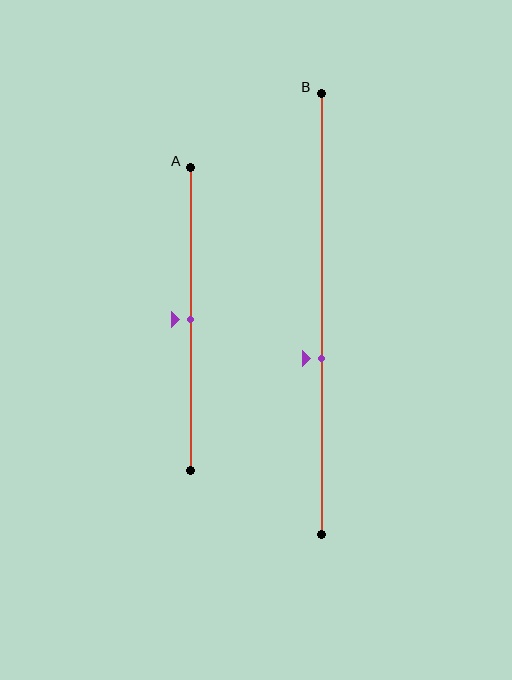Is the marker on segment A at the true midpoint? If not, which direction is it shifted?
Yes, the marker on segment A is at the true midpoint.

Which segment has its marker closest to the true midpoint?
Segment A has its marker closest to the true midpoint.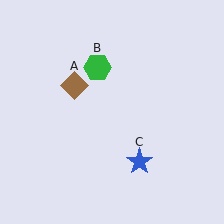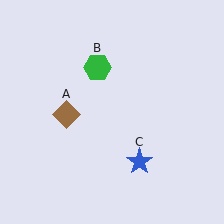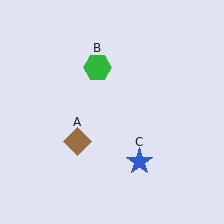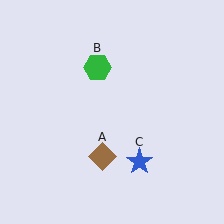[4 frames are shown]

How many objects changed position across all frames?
1 object changed position: brown diamond (object A).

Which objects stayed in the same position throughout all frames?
Green hexagon (object B) and blue star (object C) remained stationary.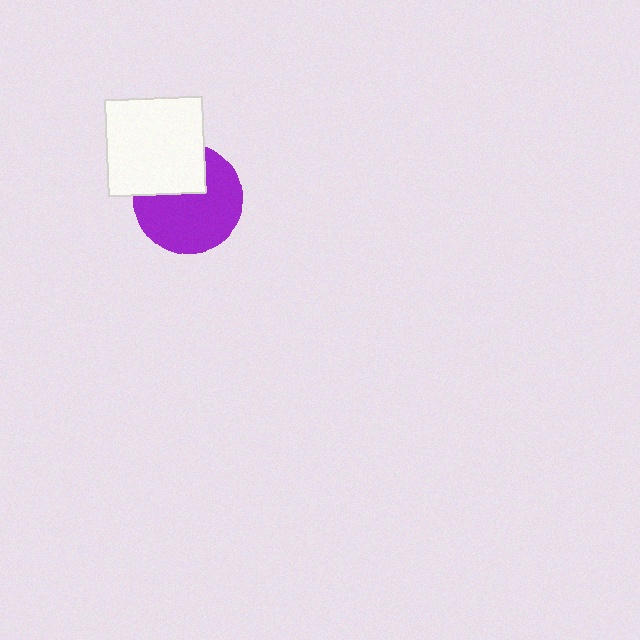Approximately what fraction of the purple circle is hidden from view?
Roughly 32% of the purple circle is hidden behind the white rectangle.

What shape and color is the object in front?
The object in front is a white rectangle.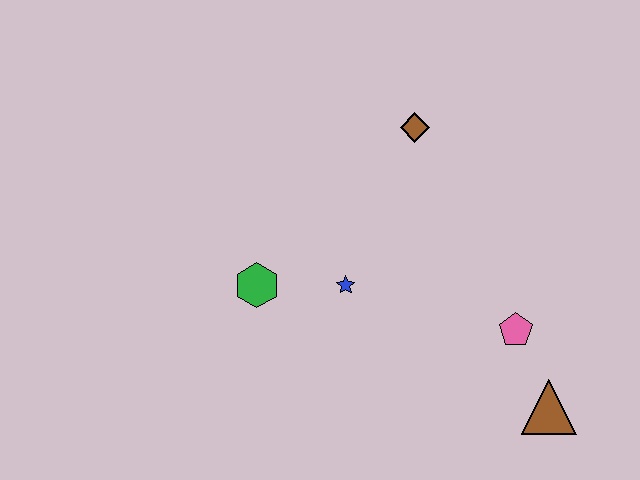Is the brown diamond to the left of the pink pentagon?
Yes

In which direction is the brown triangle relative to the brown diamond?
The brown triangle is below the brown diamond.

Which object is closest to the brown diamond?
The blue star is closest to the brown diamond.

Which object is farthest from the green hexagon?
The brown triangle is farthest from the green hexagon.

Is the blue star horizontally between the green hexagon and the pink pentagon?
Yes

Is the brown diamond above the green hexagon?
Yes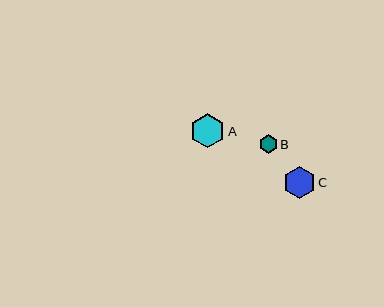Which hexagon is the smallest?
Hexagon B is the smallest with a size of approximately 19 pixels.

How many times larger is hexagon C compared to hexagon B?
Hexagon C is approximately 1.7 times the size of hexagon B.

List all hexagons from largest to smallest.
From largest to smallest: A, C, B.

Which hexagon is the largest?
Hexagon A is the largest with a size of approximately 35 pixels.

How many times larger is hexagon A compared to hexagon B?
Hexagon A is approximately 1.9 times the size of hexagon B.